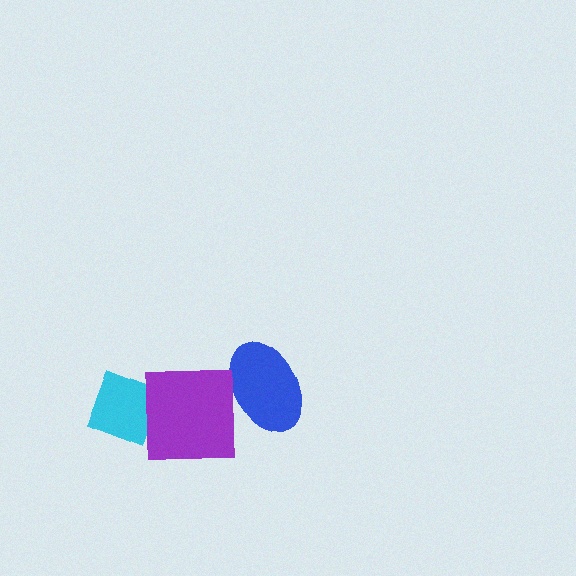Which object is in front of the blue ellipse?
The purple square is in front of the blue ellipse.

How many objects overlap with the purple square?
2 objects overlap with the purple square.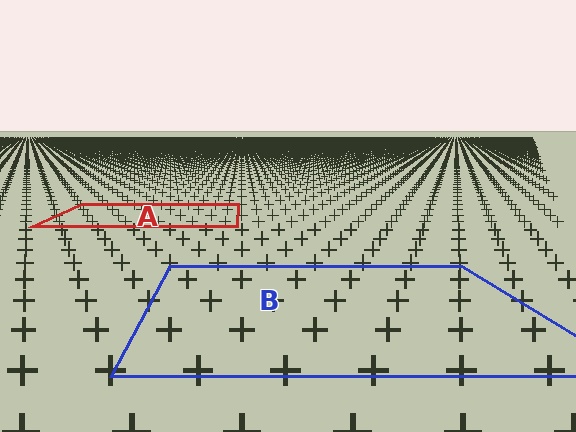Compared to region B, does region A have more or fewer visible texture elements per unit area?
Region A has more texture elements per unit area — they are packed more densely because it is farther away.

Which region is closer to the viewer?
Region B is closer. The texture elements there are larger and more spread out.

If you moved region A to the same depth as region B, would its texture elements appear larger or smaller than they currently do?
They would appear larger. At a closer depth, the same texture elements are projected at a bigger on-screen size.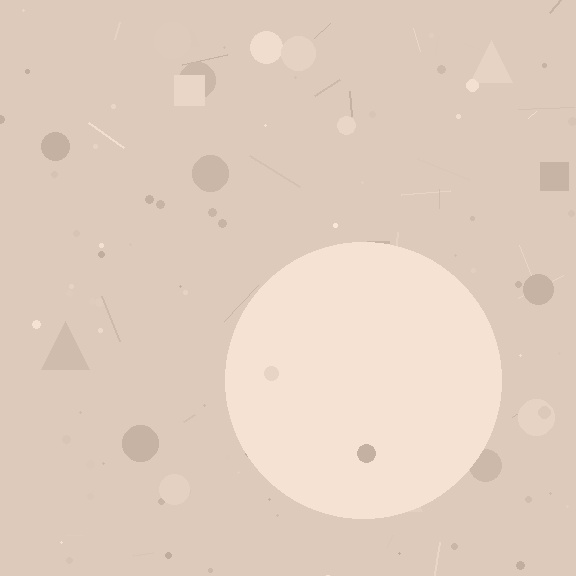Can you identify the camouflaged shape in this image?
The camouflaged shape is a circle.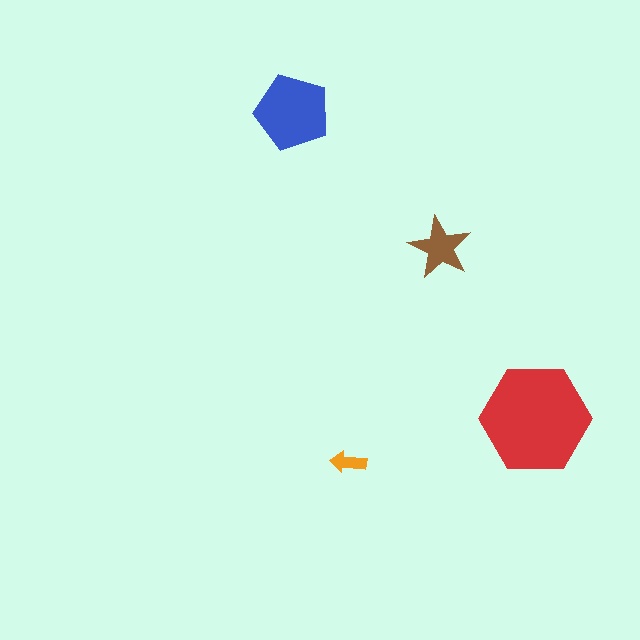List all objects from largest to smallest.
The red hexagon, the blue pentagon, the brown star, the orange arrow.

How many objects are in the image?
There are 4 objects in the image.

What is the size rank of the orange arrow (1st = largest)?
4th.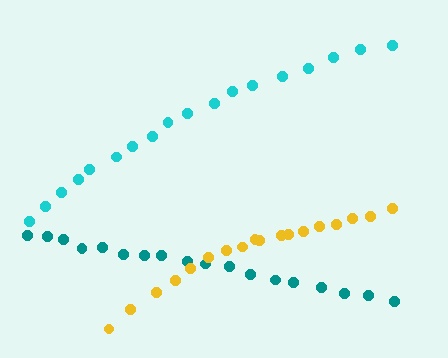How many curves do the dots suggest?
There are 3 distinct paths.